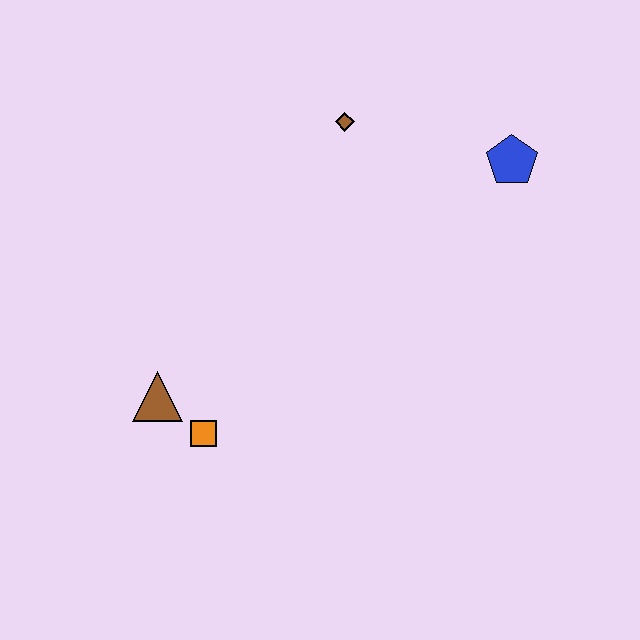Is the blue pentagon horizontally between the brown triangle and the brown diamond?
No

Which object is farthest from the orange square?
The blue pentagon is farthest from the orange square.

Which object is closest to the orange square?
The brown triangle is closest to the orange square.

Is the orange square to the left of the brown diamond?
Yes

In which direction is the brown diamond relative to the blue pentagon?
The brown diamond is to the left of the blue pentagon.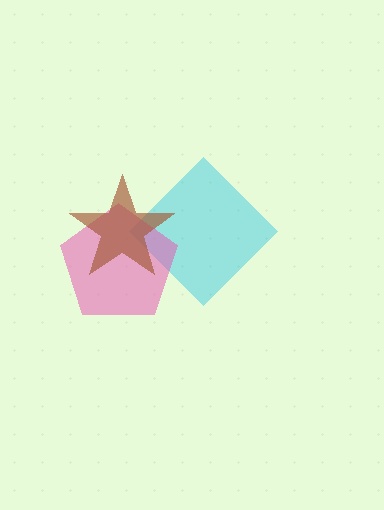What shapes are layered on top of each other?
The layered shapes are: a cyan diamond, a pink pentagon, a brown star.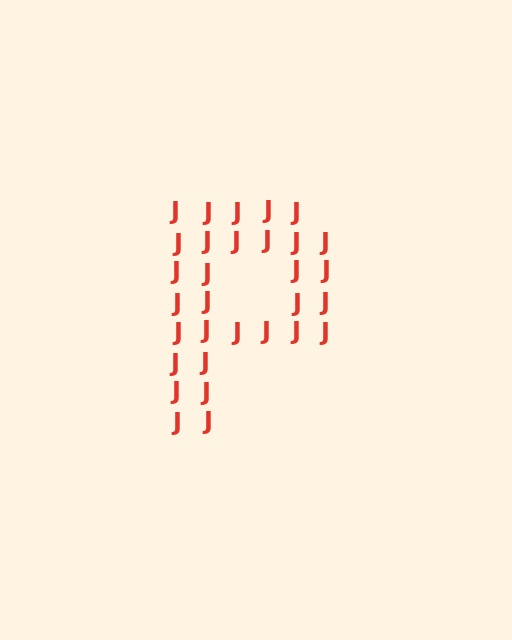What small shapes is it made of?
It is made of small letter J's.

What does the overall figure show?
The overall figure shows the letter P.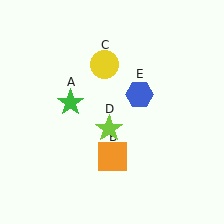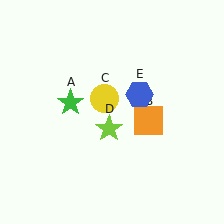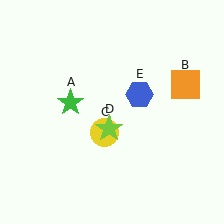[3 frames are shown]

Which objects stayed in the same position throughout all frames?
Green star (object A) and lime star (object D) and blue hexagon (object E) remained stationary.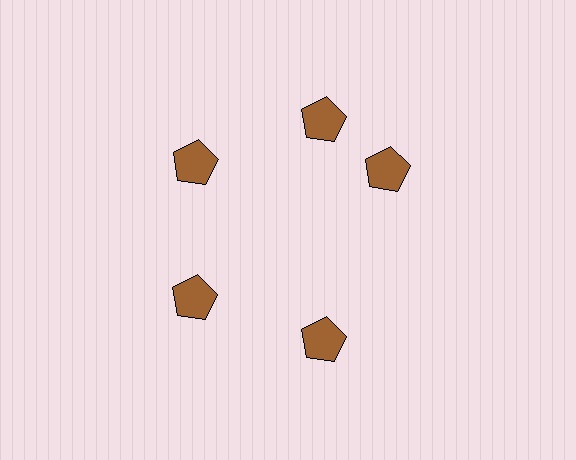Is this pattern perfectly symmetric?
No. The 5 brown pentagons are arranged in a ring, but one element near the 3 o'clock position is rotated out of alignment along the ring, breaking the 5-fold rotational symmetry.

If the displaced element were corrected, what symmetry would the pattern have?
It would have 5-fold rotational symmetry — the pattern would map onto itself every 72 degrees.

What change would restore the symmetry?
The symmetry would be restored by rotating it back into even spacing with its neighbors so that all 5 pentagons sit at equal angles and equal distance from the center.